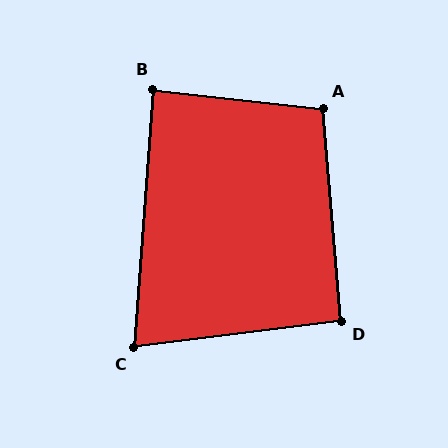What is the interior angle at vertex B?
Approximately 88 degrees (approximately right).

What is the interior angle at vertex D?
Approximately 92 degrees (approximately right).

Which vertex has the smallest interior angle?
C, at approximately 79 degrees.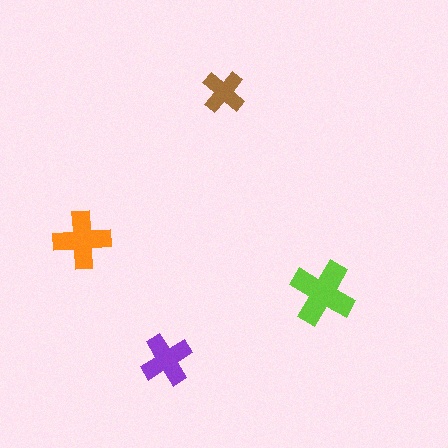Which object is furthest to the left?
The orange cross is leftmost.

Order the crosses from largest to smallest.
the lime one, the orange one, the purple one, the brown one.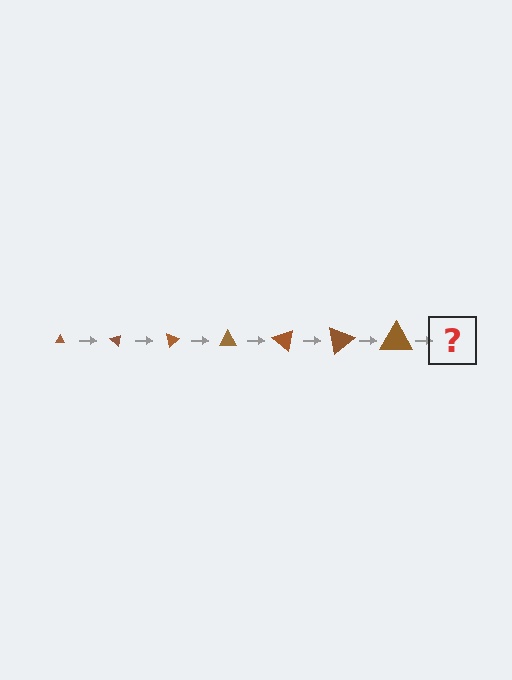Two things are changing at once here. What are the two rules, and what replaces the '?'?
The two rules are that the triangle grows larger each step and it rotates 40 degrees each step. The '?' should be a triangle, larger than the previous one and rotated 280 degrees from the start.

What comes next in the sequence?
The next element should be a triangle, larger than the previous one and rotated 280 degrees from the start.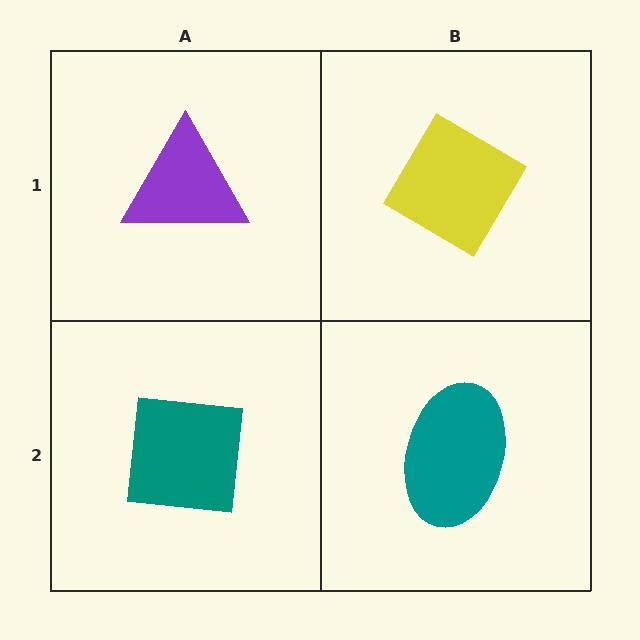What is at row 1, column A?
A purple triangle.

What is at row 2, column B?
A teal ellipse.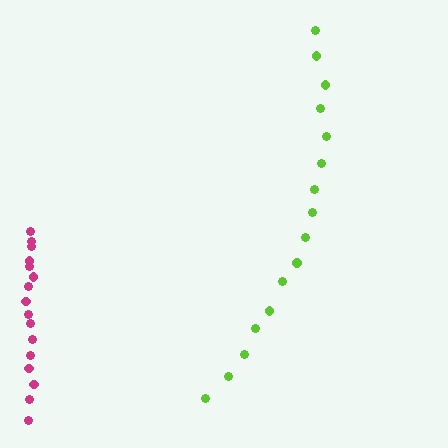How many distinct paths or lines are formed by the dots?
There are 2 distinct paths.